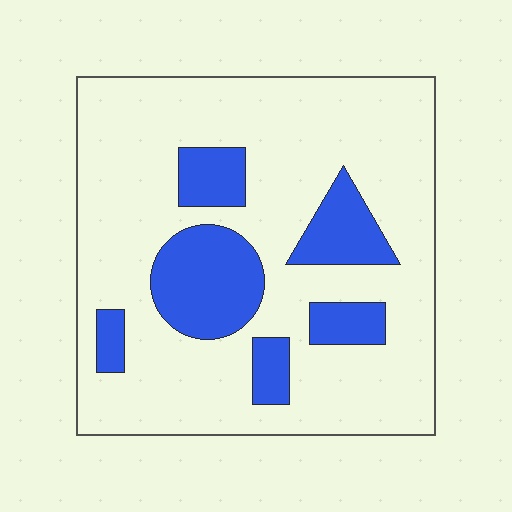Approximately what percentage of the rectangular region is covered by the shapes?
Approximately 20%.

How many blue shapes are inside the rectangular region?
6.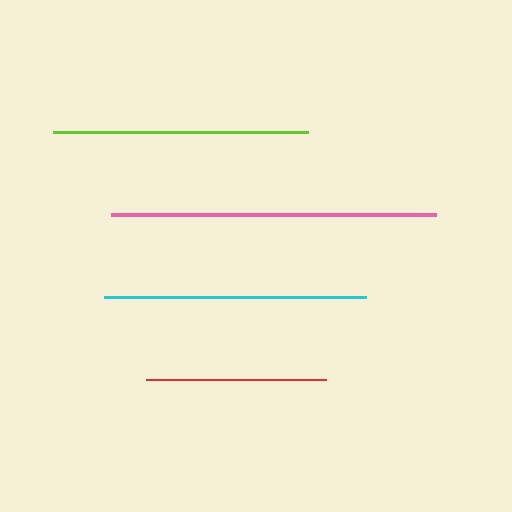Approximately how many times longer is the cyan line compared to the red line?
The cyan line is approximately 1.5 times the length of the red line.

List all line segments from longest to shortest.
From longest to shortest: pink, cyan, lime, red.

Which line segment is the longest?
The pink line is the longest at approximately 325 pixels.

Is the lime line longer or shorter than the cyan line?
The cyan line is longer than the lime line.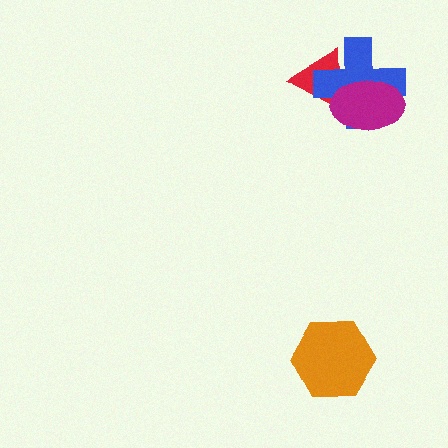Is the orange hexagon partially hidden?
No, no other shape covers it.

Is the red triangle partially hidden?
Yes, it is partially covered by another shape.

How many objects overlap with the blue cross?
2 objects overlap with the blue cross.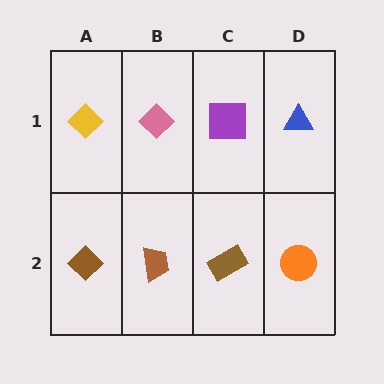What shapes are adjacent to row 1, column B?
A brown trapezoid (row 2, column B), a yellow diamond (row 1, column A), a purple square (row 1, column C).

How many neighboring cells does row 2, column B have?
3.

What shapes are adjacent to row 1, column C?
A brown rectangle (row 2, column C), a pink diamond (row 1, column B), a blue triangle (row 1, column D).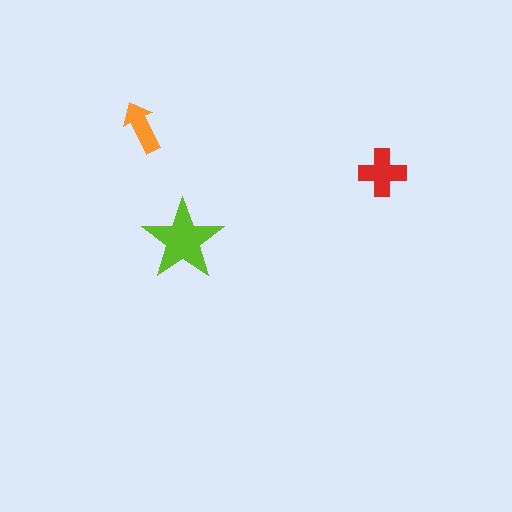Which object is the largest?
The lime star.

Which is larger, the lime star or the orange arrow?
The lime star.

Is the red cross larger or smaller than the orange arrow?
Larger.